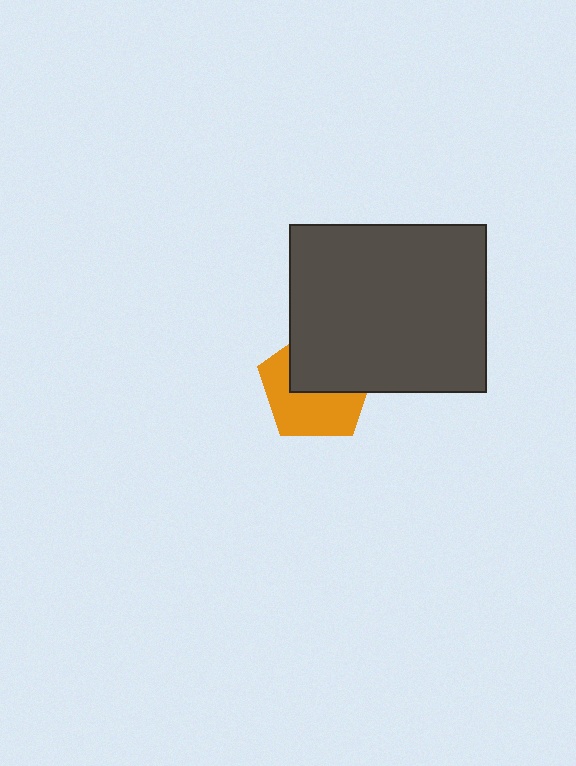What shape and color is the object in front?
The object in front is a dark gray rectangle.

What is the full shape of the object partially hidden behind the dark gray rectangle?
The partially hidden object is an orange pentagon.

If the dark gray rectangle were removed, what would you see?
You would see the complete orange pentagon.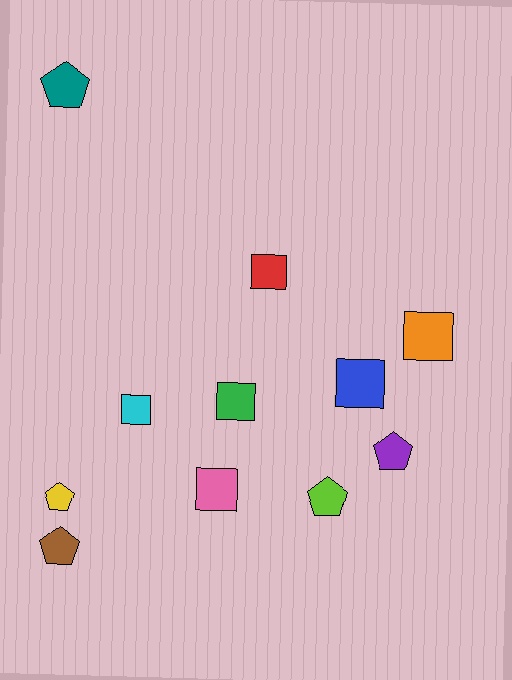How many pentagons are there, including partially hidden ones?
There are 5 pentagons.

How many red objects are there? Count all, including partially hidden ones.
There is 1 red object.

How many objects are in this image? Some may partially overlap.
There are 11 objects.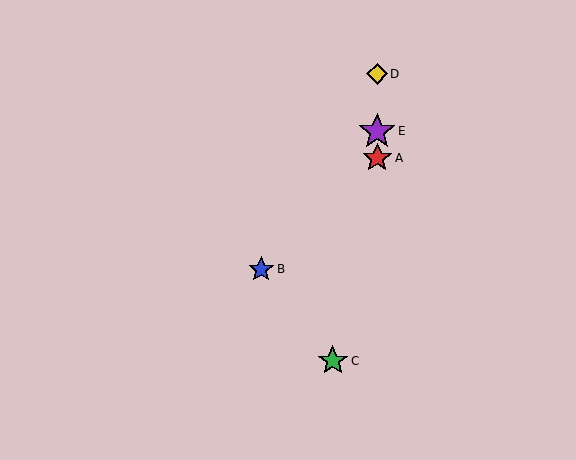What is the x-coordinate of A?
Object A is at x≈377.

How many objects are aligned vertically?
3 objects (A, D, E) are aligned vertically.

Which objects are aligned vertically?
Objects A, D, E are aligned vertically.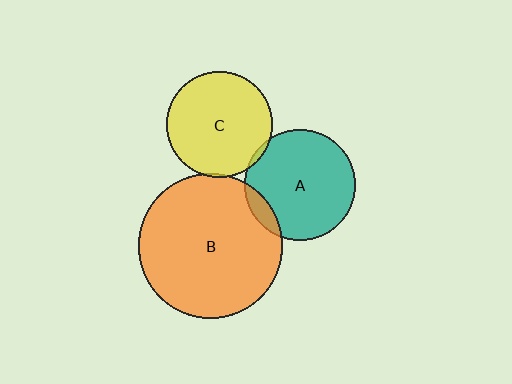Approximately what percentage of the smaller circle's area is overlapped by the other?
Approximately 5%.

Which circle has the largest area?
Circle B (orange).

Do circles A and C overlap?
Yes.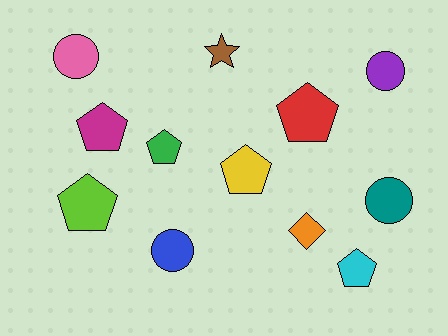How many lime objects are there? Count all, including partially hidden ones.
There is 1 lime object.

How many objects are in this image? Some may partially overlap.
There are 12 objects.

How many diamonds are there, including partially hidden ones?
There is 1 diamond.